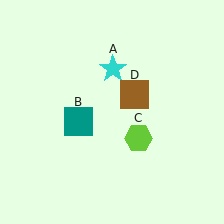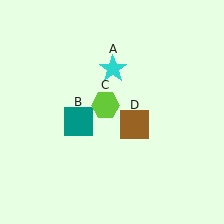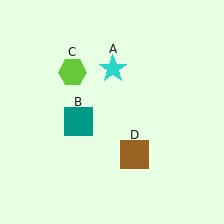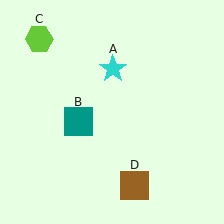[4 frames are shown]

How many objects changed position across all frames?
2 objects changed position: lime hexagon (object C), brown square (object D).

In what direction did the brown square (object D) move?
The brown square (object D) moved down.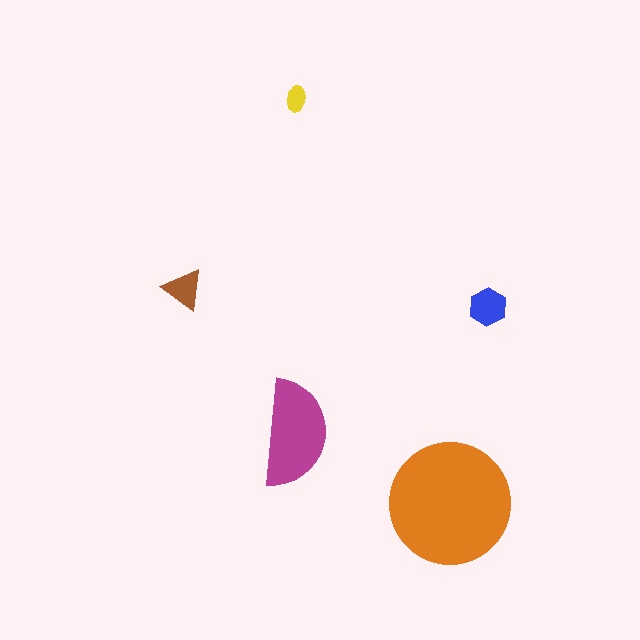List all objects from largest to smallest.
The orange circle, the magenta semicircle, the blue hexagon, the brown triangle, the yellow ellipse.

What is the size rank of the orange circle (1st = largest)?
1st.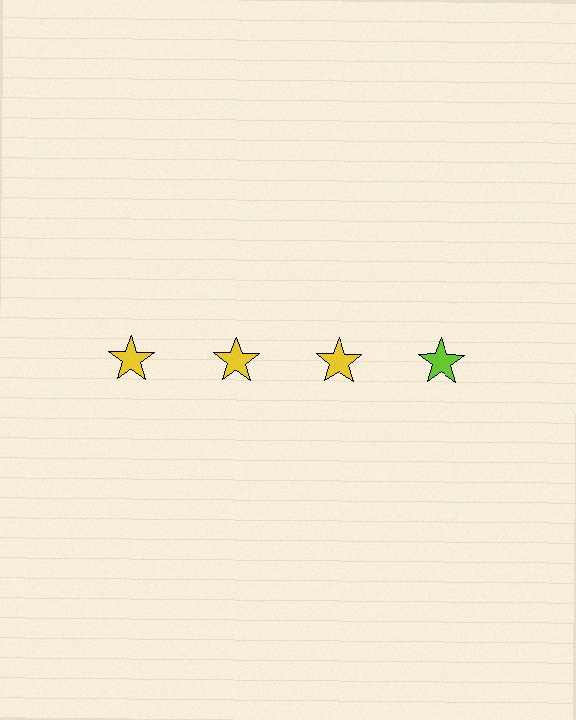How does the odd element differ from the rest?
It has a different color: lime instead of yellow.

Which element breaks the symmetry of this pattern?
The lime star in the top row, second from right column breaks the symmetry. All other shapes are yellow stars.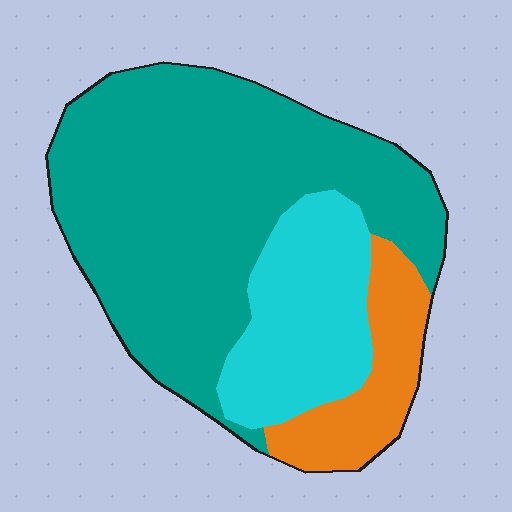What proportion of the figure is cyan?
Cyan takes up between a sixth and a third of the figure.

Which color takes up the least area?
Orange, at roughly 15%.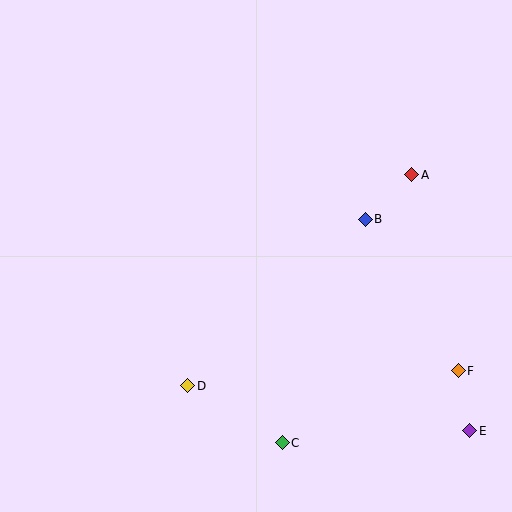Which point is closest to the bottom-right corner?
Point E is closest to the bottom-right corner.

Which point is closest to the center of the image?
Point B at (365, 219) is closest to the center.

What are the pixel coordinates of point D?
Point D is at (188, 386).